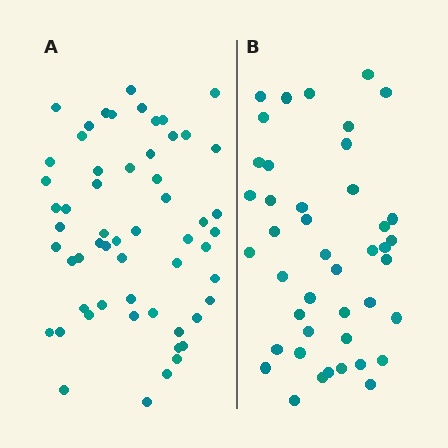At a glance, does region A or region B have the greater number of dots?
Region A (the left region) has more dots.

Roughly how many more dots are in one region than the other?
Region A has approximately 15 more dots than region B.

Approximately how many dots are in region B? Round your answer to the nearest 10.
About 40 dots. (The exact count is 43, which rounds to 40.)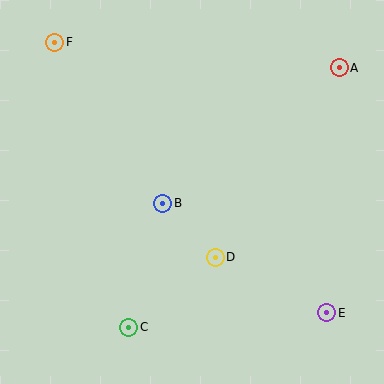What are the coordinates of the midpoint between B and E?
The midpoint between B and E is at (245, 258).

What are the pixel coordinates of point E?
Point E is at (327, 313).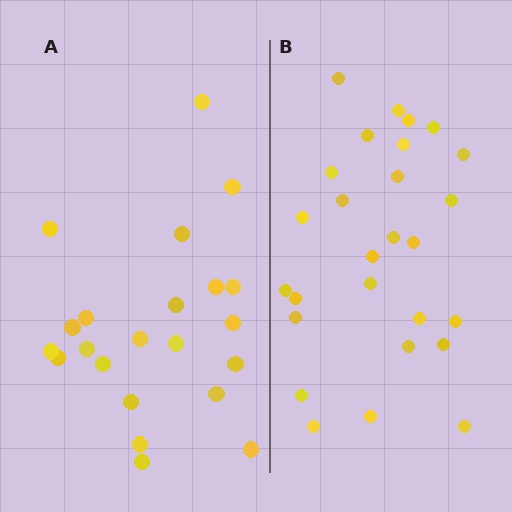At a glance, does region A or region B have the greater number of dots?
Region B (the right region) has more dots.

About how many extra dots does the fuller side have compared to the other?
Region B has about 5 more dots than region A.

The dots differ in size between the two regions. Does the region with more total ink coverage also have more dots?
No. Region A has more total ink coverage because its dots are larger, but region B actually contains more individual dots. Total area can be misleading — the number of items is what matters here.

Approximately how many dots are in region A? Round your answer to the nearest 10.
About 20 dots. (The exact count is 22, which rounds to 20.)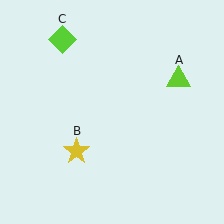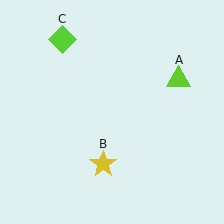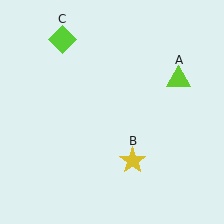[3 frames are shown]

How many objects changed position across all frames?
1 object changed position: yellow star (object B).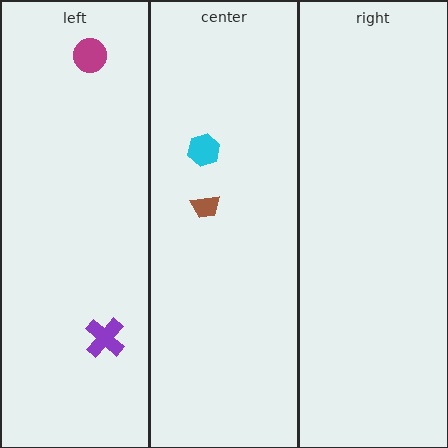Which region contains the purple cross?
The left region.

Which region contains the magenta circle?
The left region.